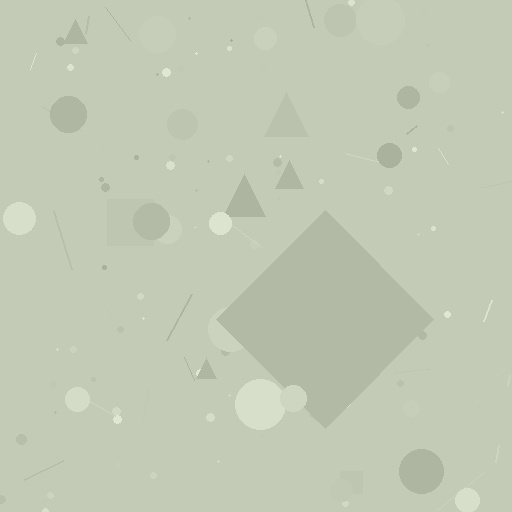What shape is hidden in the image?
A diamond is hidden in the image.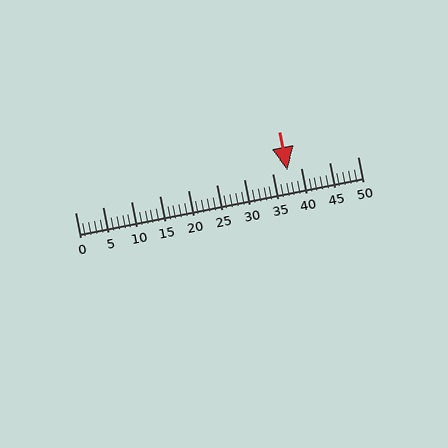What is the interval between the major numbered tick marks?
The major tick marks are spaced 5 units apart.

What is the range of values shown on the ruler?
The ruler shows values from 0 to 50.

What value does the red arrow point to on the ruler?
The red arrow points to approximately 38.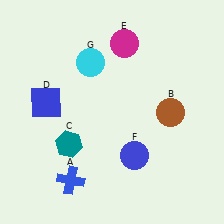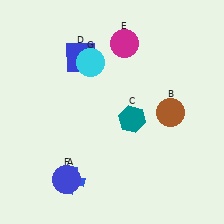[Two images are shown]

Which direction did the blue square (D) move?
The blue square (D) moved up.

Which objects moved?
The objects that moved are: the teal hexagon (C), the blue square (D), the blue circle (F).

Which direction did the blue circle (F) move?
The blue circle (F) moved left.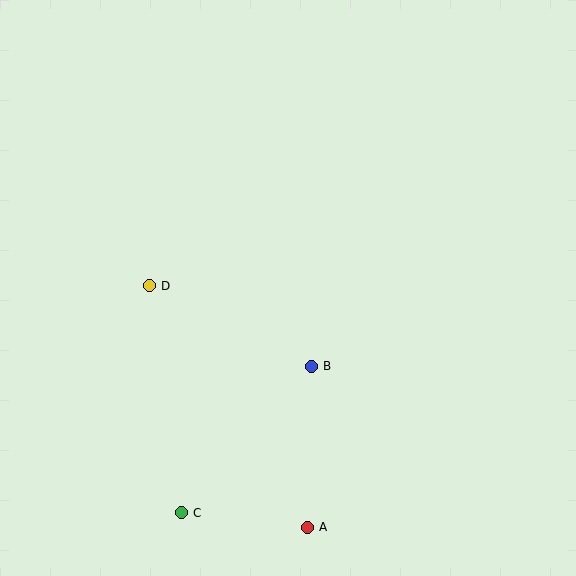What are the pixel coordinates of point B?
Point B is at (311, 366).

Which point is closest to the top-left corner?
Point D is closest to the top-left corner.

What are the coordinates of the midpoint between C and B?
The midpoint between C and B is at (246, 439).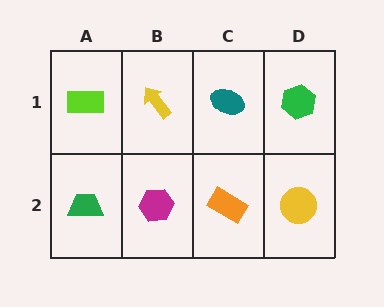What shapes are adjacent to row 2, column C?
A teal ellipse (row 1, column C), a magenta hexagon (row 2, column B), a yellow circle (row 2, column D).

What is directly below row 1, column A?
A green trapezoid.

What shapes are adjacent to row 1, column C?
An orange rectangle (row 2, column C), a yellow arrow (row 1, column B), a green hexagon (row 1, column D).